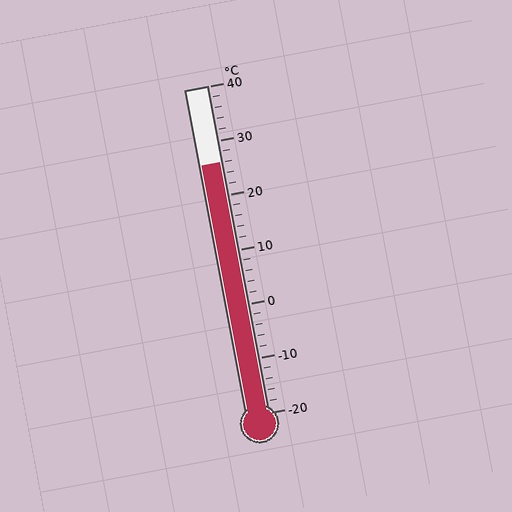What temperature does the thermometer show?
The thermometer shows approximately 26°C.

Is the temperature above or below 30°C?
The temperature is below 30°C.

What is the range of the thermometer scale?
The thermometer scale ranges from -20°C to 40°C.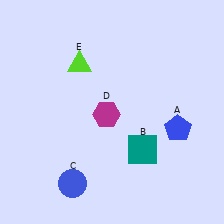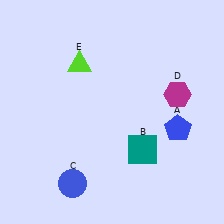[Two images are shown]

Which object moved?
The magenta hexagon (D) moved right.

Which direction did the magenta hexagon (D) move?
The magenta hexagon (D) moved right.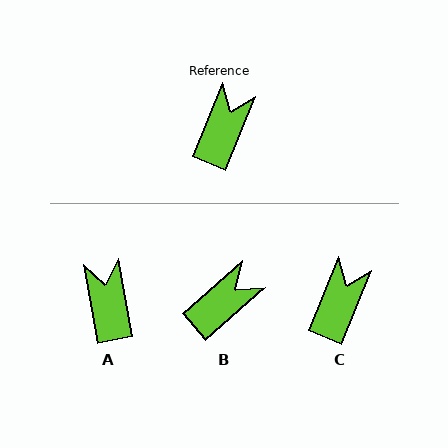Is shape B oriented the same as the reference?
No, it is off by about 26 degrees.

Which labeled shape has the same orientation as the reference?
C.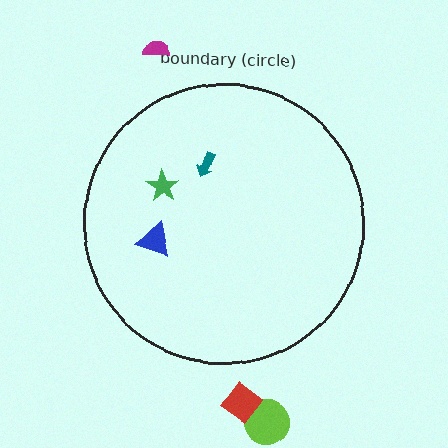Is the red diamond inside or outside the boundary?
Outside.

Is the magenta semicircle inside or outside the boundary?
Outside.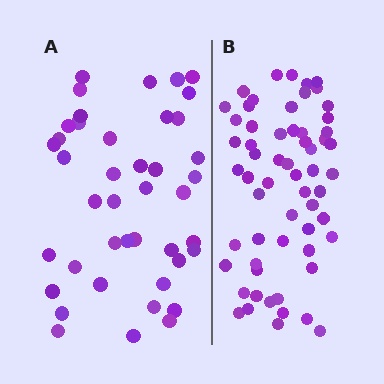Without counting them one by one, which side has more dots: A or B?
Region B (the right region) has more dots.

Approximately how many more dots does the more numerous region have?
Region B has approximately 20 more dots than region A.